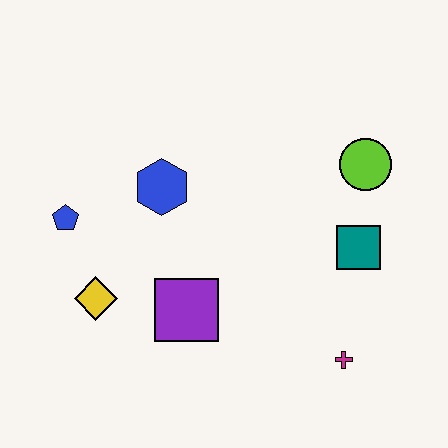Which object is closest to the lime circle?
The teal square is closest to the lime circle.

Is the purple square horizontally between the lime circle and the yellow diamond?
Yes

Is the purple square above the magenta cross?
Yes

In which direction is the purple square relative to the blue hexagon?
The purple square is below the blue hexagon.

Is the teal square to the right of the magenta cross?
Yes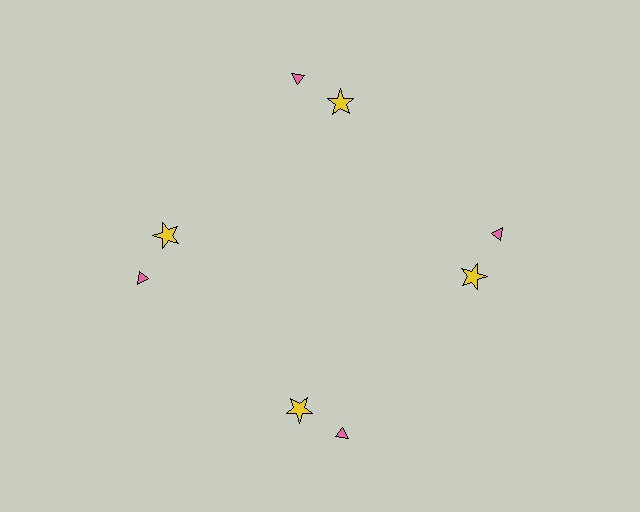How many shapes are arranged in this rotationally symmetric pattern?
There are 8 shapes, arranged in 4 groups of 2.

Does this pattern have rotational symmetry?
Yes, this pattern has 4-fold rotational symmetry. It looks the same after rotating 90 degrees around the center.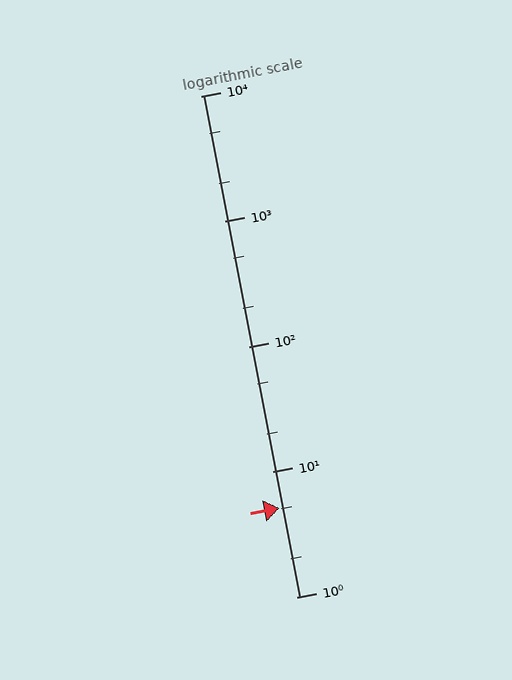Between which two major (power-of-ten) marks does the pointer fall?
The pointer is between 1 and 10.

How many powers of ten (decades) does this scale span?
The scale spans 4 decades, from 1 to 10000.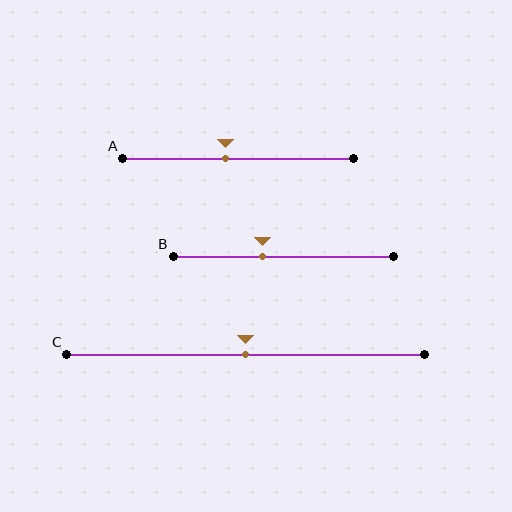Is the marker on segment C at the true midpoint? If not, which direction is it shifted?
Yes, the marker on segment C is at the true midpoint.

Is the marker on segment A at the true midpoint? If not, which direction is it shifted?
No, the marker on segment A is shifted to the left by about 5% of the segment length.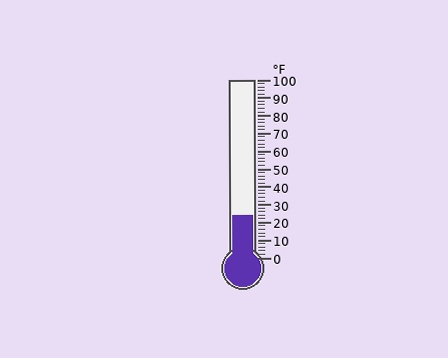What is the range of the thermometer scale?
The thermometer scale ranges from 0°F to 100°F.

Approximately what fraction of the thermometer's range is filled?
The thermometer is filled to approximately 25% of its range.